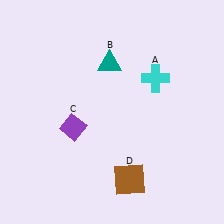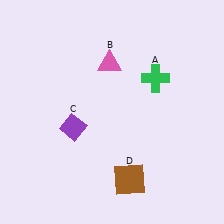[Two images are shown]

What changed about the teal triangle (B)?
In Image 1, B is teal. In Image 2, it changed to pink.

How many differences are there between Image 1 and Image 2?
There are 2 differences between the two images.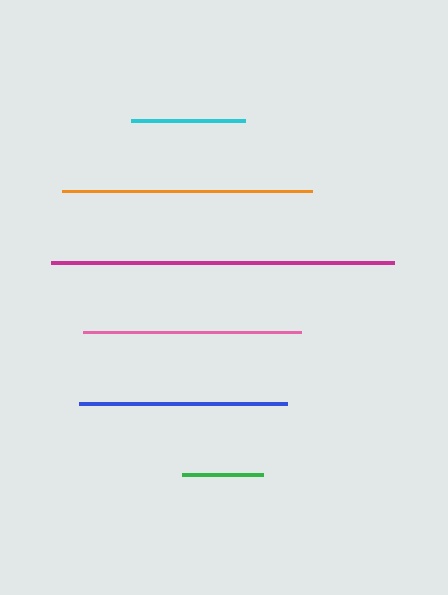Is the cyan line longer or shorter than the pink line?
The pink line is longer than the cyan line.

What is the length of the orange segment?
The orange segment is approximately 250 pixels long.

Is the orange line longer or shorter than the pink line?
The orange line is longer than the pink line.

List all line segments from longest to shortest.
From longest to shortest: magenta, orange, pink, blue, cyan, green.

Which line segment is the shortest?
The green line is the shortest at approximately 81 pixels.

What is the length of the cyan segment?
The cyan segment is approximately 114 pixels long.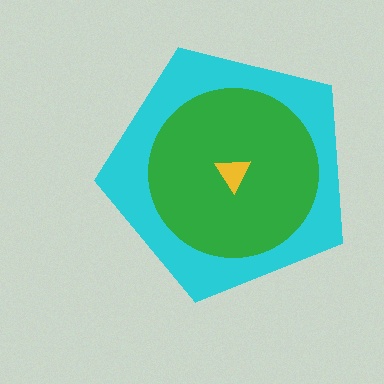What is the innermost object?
The yellow triangle.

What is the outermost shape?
The cyan pentagon.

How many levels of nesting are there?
3.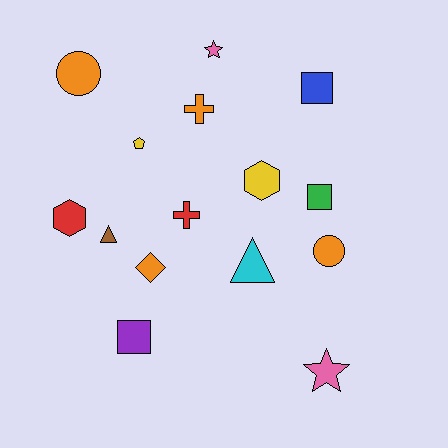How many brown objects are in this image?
There is 1 brown object.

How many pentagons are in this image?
There is 1 pentagon.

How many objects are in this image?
There are 15 objects.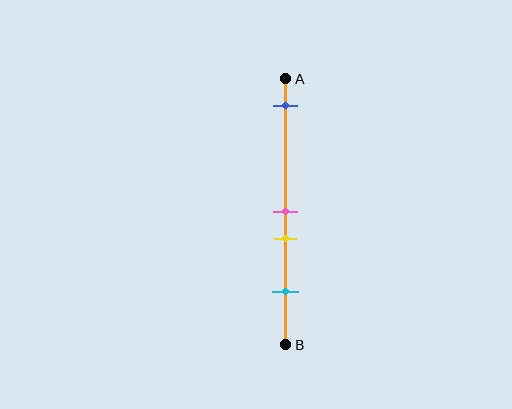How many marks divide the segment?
There are 4 marks dividing the segment.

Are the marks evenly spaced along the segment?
No, the marks are not evenly spaced.